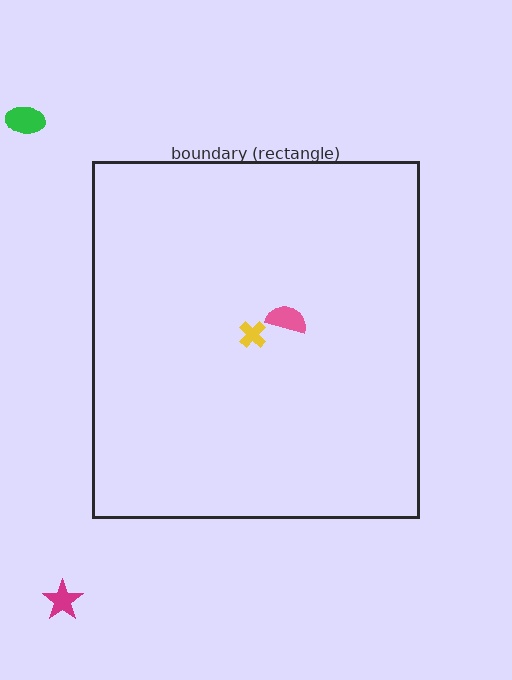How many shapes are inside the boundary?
2 inside, 2 outside.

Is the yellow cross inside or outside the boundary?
Inside.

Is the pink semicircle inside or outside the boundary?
Inside.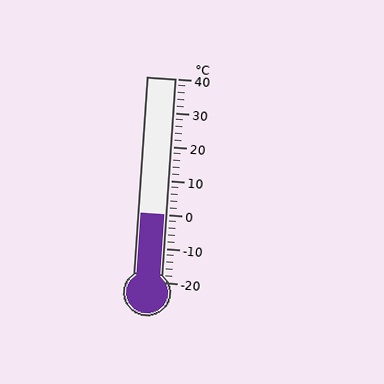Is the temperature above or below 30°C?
The temperature is below 30°C.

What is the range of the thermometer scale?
The thermometer scale ranges from -20°C to 40°C.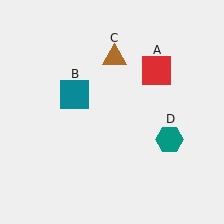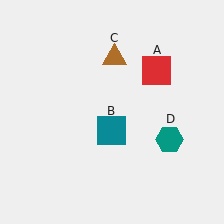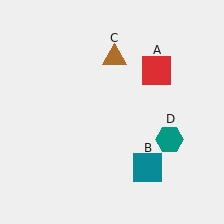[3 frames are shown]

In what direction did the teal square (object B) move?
The teal square (object B) moved down and to the right.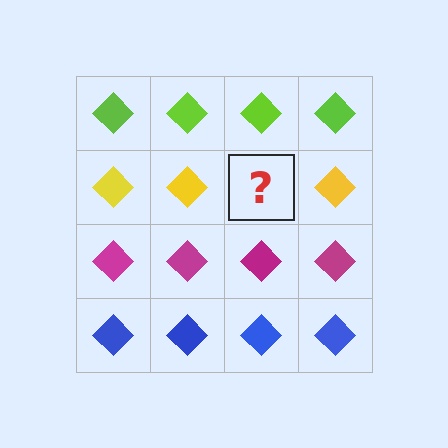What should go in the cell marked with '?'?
The missing cell should contain a yellow diamond.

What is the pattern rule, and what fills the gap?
The rule is that each row has a consistent color. The gap should be filled with a yellow diamond.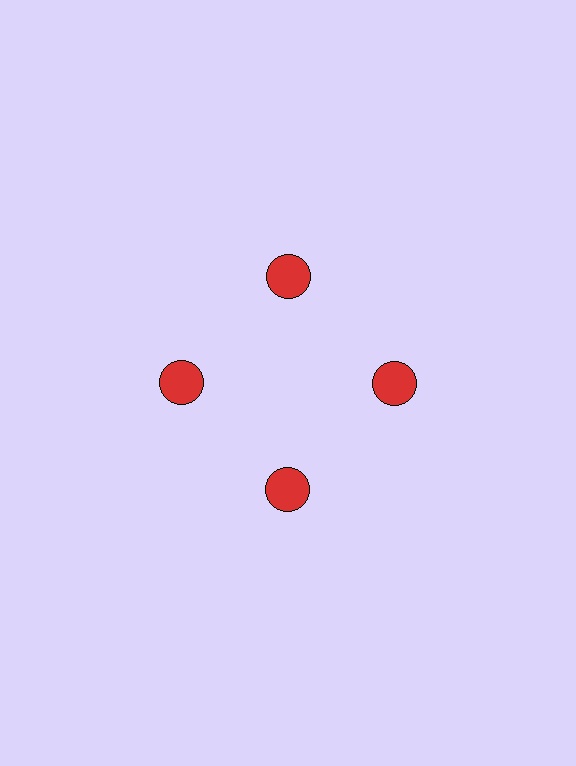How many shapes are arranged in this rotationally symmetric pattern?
There are 4 shapes, arranged in 4 groups of 1.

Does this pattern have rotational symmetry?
Yes, this pattern has 4-fold rotational symmetry. It looks the same after rotating 90 degrees around the center.